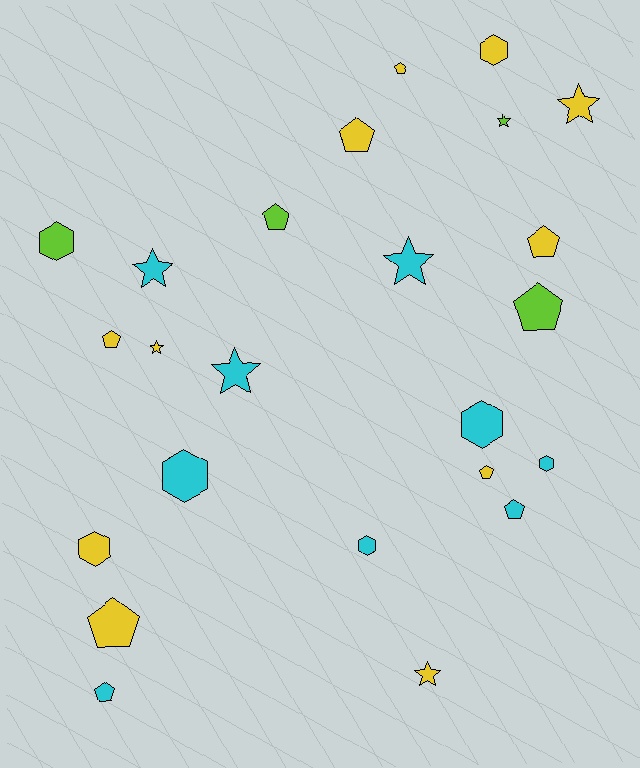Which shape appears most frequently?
Pentagon, with 10 objects.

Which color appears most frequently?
Yellow, with 11 objects.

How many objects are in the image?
There are 24 objects.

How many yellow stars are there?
There are 3 yellow stars.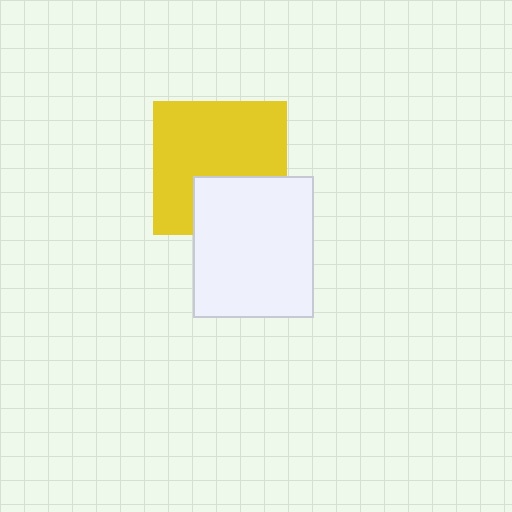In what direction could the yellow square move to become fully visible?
The yellow square could move up. That would shift it out from behind the white rectangle entirely.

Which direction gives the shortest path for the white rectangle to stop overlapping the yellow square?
Moving down gives the shortest separation.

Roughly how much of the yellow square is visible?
Most of it is visible (roughly 69%).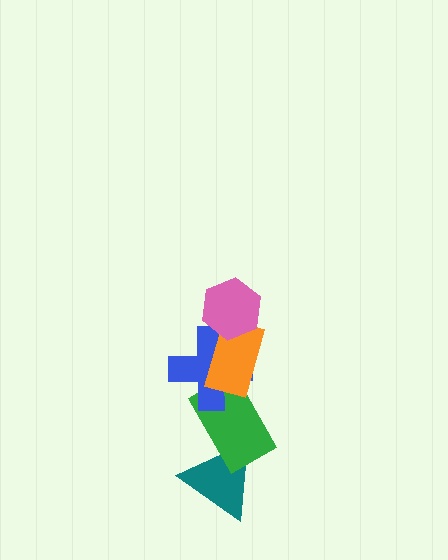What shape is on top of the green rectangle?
The blue cross is on top of the green rectangle.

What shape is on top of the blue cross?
The orange rectangle is on top of the blue cross.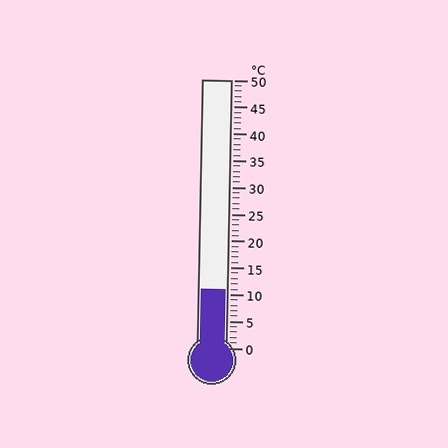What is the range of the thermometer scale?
The thermometer scale ranges from 0°C to 50°C.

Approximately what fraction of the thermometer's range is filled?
The thermometer is filled to approximately 20% of its range.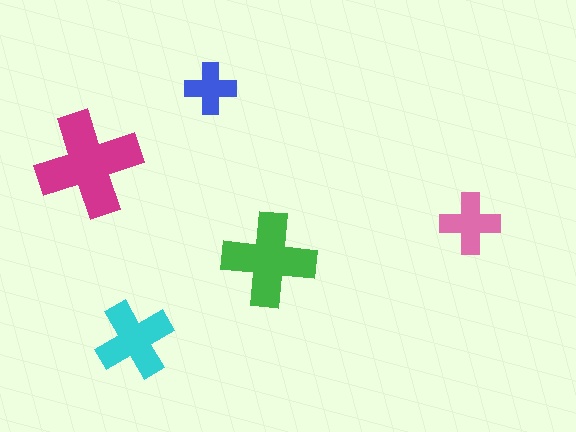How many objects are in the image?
There are 5 objects in the image.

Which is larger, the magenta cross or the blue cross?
The magenta one.